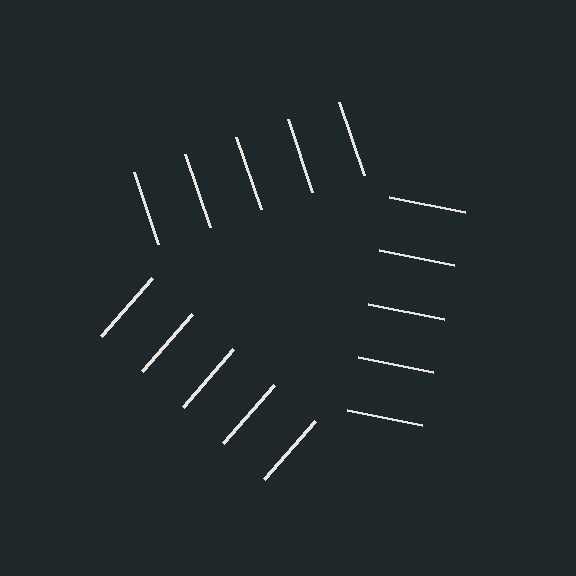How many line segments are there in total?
15 — 5 along each of the 3 edges.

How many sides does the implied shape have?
3 sides — the line-ends trace a triangle.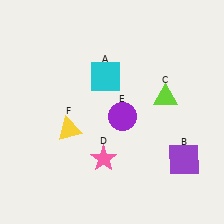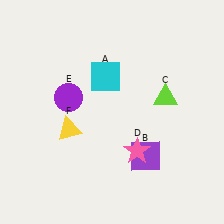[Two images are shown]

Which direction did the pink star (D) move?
The pink star (D) moved right.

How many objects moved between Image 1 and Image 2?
3 objects moved between the two images.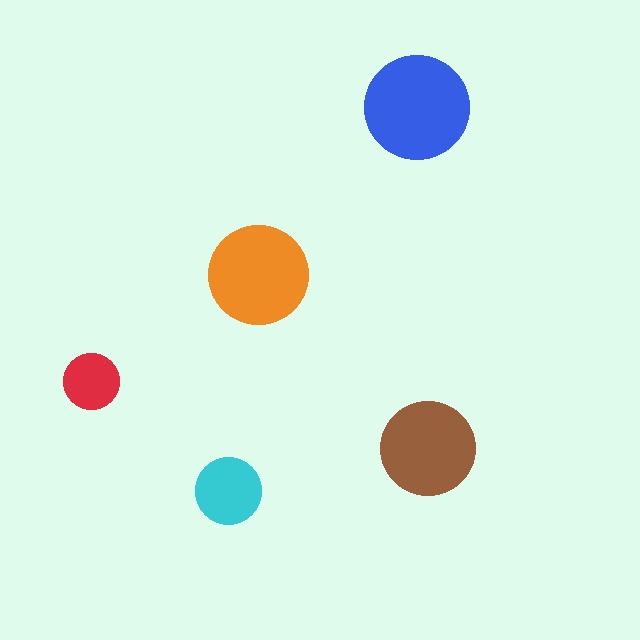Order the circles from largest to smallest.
the blue one, the orange one, the brown one, the cyan one, the red one.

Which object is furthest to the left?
The red circle is leftmost.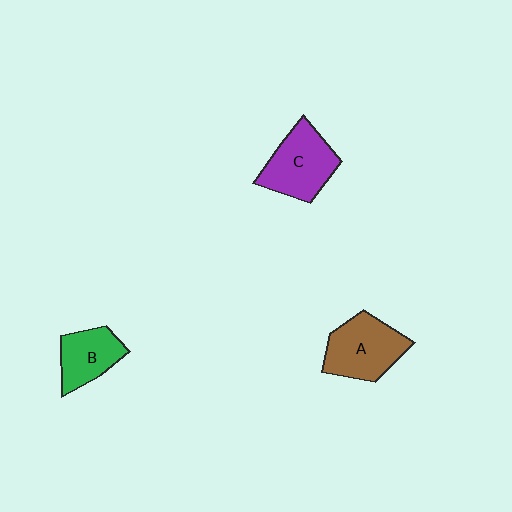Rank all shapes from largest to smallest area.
From largest to smallest: A (brown), C (purple), B (green).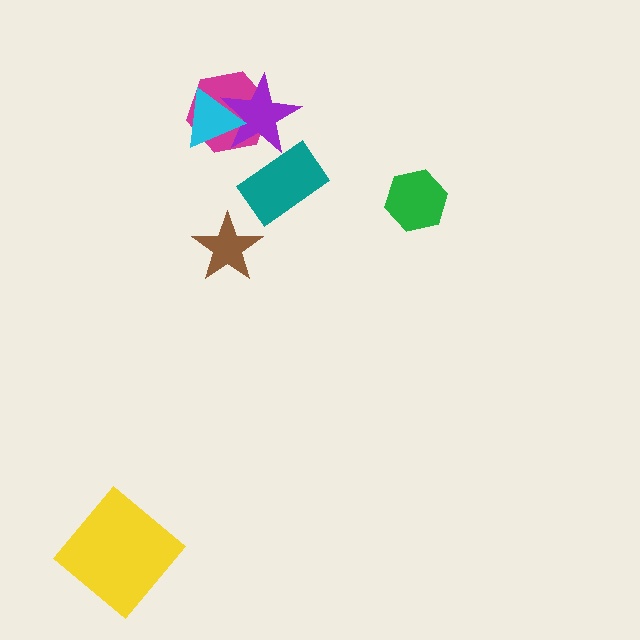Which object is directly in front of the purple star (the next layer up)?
The teal rectangle is directly in front of the purple star.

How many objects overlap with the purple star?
3 objects overlap with the purple star.